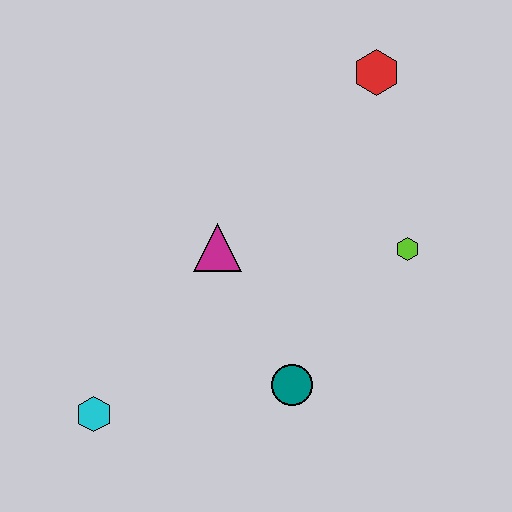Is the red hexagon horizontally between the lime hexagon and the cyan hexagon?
Yes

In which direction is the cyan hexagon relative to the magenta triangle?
The cyan hexagon is below the magenta triangle.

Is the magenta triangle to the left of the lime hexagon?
Yes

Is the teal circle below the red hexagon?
Yes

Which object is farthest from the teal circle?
The red hexagon is farthest from the teal circle.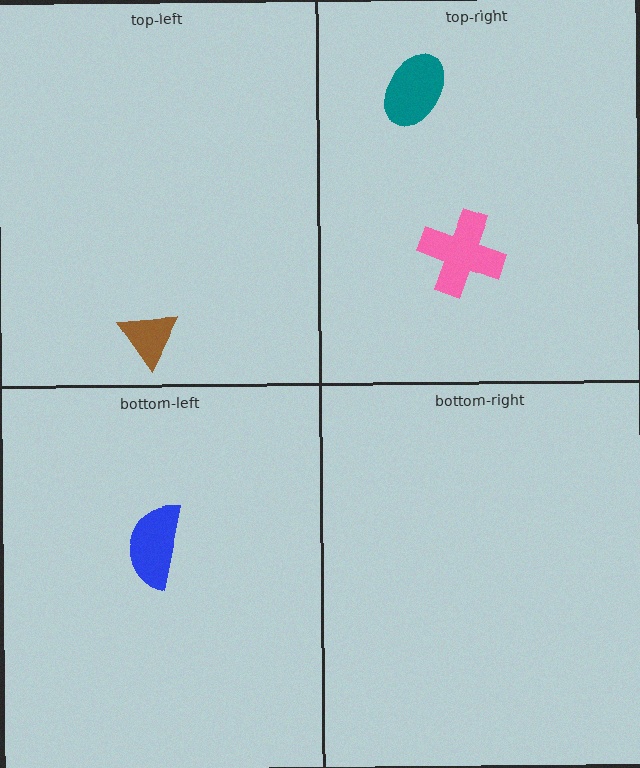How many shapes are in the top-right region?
2.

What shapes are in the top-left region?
The brown triangle.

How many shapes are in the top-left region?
1.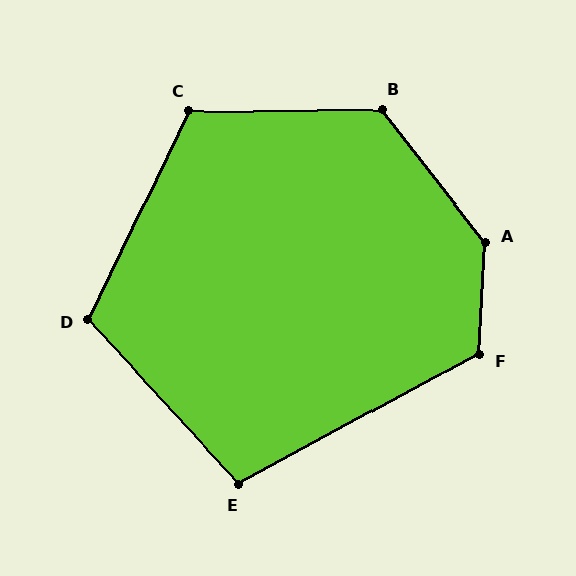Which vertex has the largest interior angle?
A, at approximately 139 degrees.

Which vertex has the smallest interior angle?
E, at approximately 104 degrees.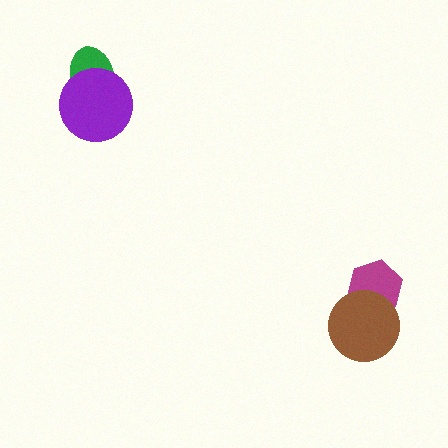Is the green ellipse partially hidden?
Yes, it is partially covered by another shape.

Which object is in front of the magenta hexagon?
The brown circle is in front of the magenta hexagon.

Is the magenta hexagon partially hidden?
Yes, it is partially covered by another shape.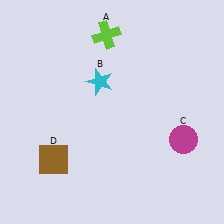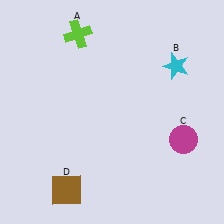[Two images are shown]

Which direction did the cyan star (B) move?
The cyan star (B) moved right.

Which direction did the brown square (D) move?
The brown square (D) moved down.